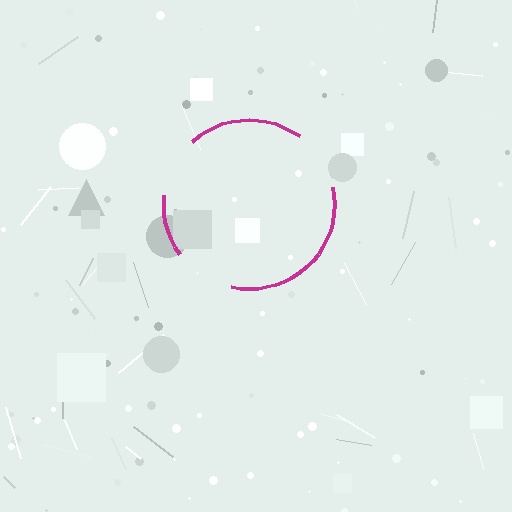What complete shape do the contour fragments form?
The contour fragments form a circle.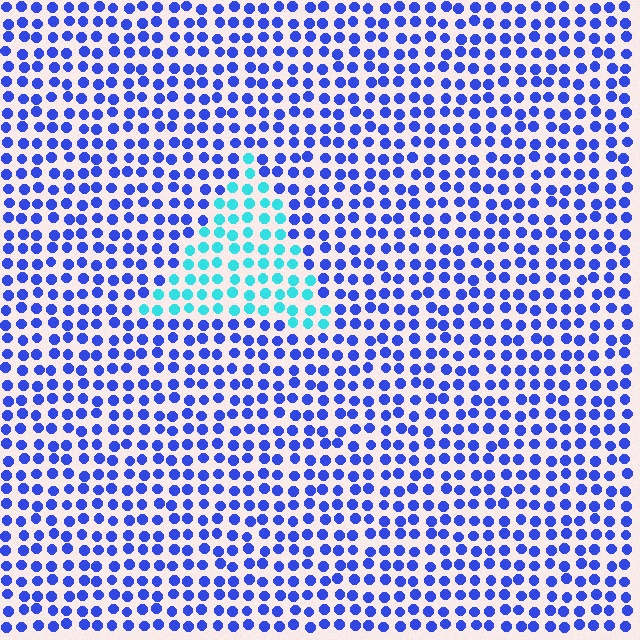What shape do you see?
I see a triangle.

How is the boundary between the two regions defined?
The boundary is defined purely by a slight shift in hue (about 52 degrees). Spacing, size, and orientation are identical on both sides.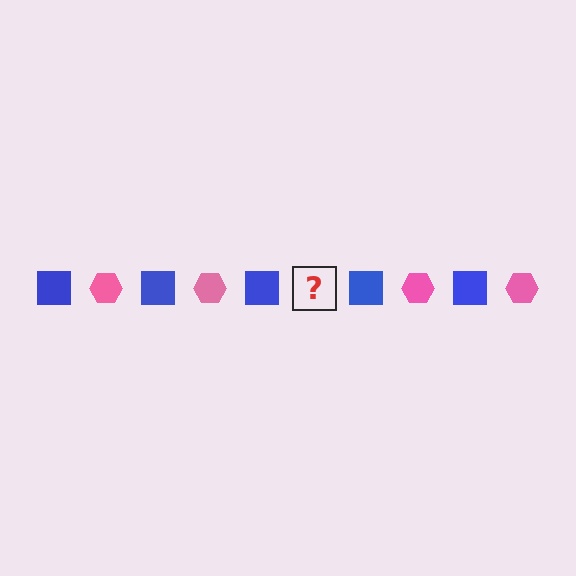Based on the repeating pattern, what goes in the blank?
The blank should be a pink hexagon.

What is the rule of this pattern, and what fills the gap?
The rule is that the pattern alternates between blue square and pink hexagon. The gap should be filled with a pink hexagon.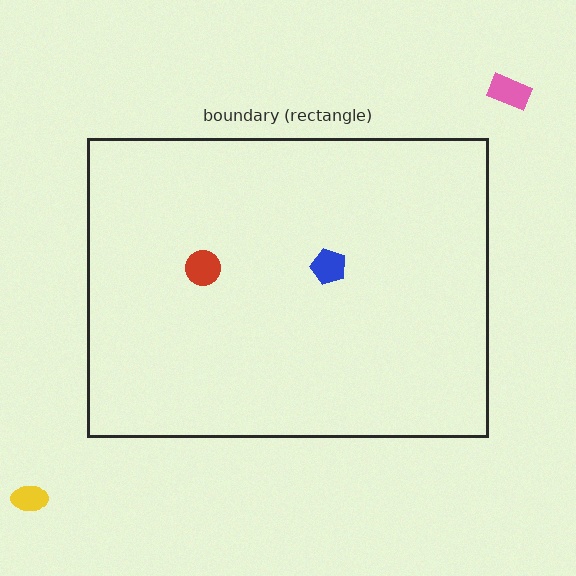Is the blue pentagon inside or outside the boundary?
Inside.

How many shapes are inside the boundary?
2 inside, 2 outside.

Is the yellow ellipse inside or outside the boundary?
Outside.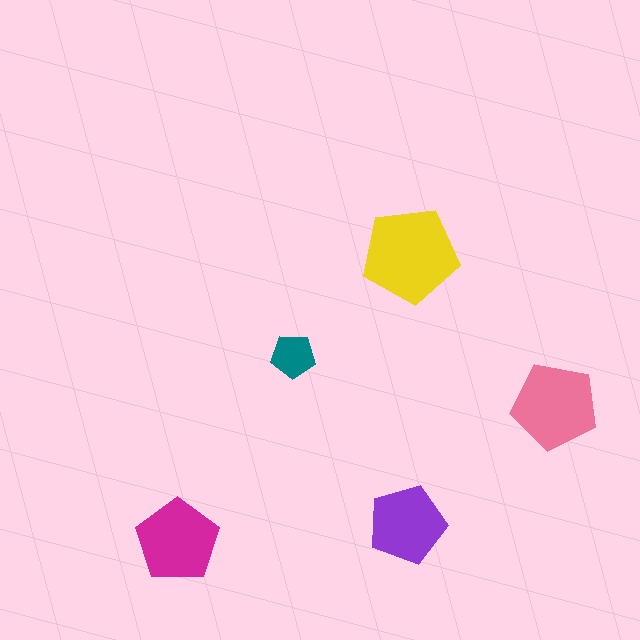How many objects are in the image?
There are 5 objects in the image.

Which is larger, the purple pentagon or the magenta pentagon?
The magenta one.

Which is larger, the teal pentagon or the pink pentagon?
The pink one.